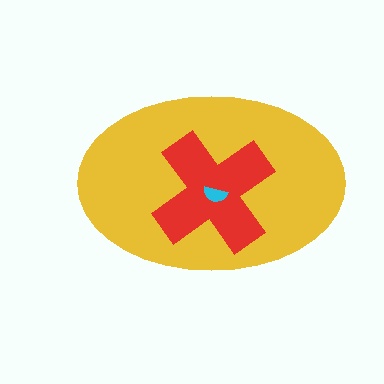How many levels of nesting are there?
3.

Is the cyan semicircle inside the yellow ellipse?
Yes.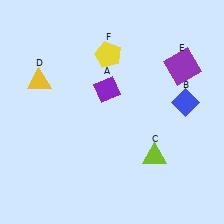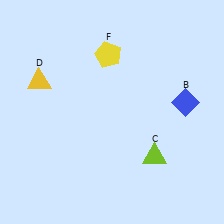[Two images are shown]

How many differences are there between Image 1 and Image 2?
There are 2 differences between the two images.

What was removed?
The purple diamond (A), the purple square (E) were removed in Image 2.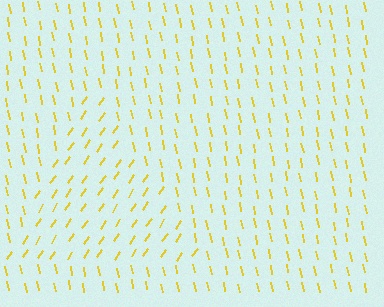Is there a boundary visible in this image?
Yes, there is a texture boundary formed by a change in line orientation.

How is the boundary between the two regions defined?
The boundary is defined purely by a change in line orientation (approximately 45 degrees difference). All lines are the same color and thickness.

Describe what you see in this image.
The image is filled with small yellow line segments. A triangle region in the image has lines oriented differently from the surrounding lines, creating a visible texture boundary.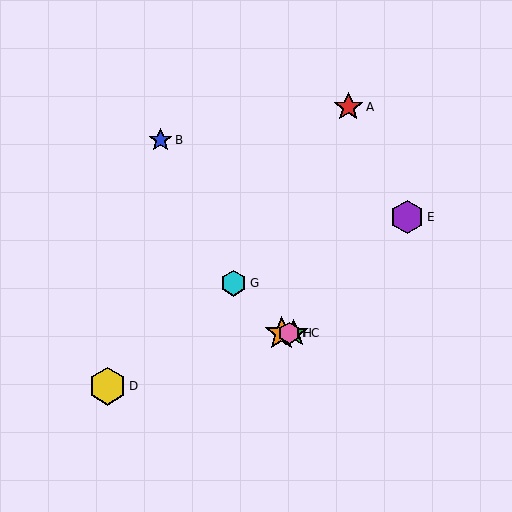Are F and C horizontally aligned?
Yes, both are at y≈333.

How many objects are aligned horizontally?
3 objects (C, F, H) are aligned horizontally.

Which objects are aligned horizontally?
Objects C, F, H are aligned horizontally.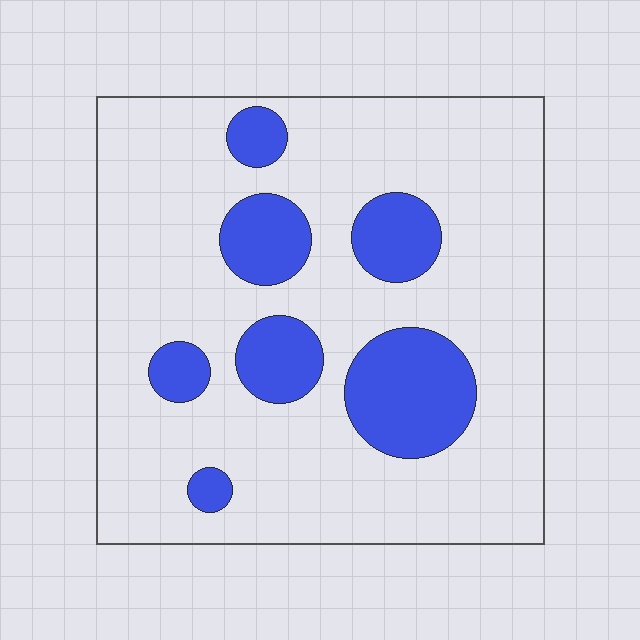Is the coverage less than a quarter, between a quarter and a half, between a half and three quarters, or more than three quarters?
Less than a quarter.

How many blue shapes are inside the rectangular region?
7.